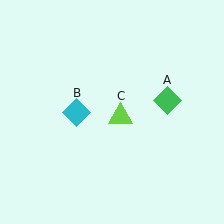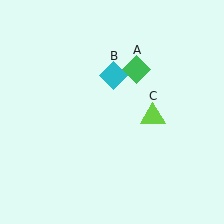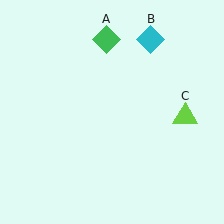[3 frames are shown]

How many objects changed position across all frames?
3 objects changed position: green diamond (object A), cyan diamond (object B), lime triangle (object C).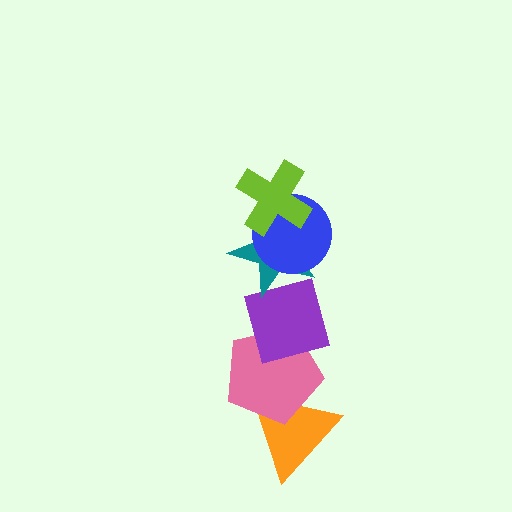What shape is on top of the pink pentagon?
The purple square is on top of the pink pentagon.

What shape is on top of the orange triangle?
The pink pentagon is on top of the orange triangle.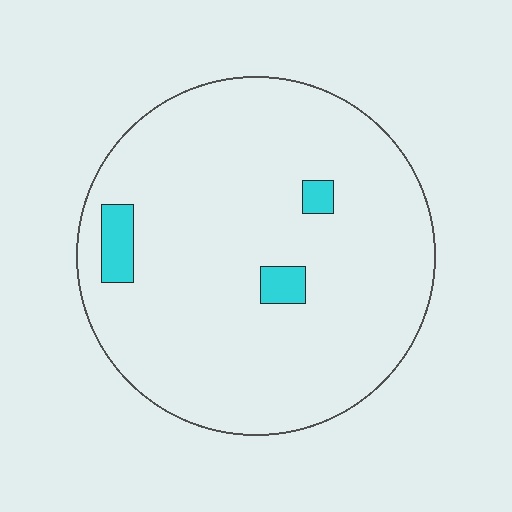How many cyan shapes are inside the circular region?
3.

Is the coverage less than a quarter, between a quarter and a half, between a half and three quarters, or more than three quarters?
Less than a quarter.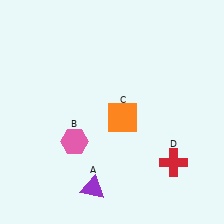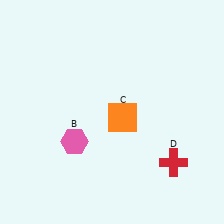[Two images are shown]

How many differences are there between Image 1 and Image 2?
There is 1 difference between the two images.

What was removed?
The purple triangle (A) was removed in Image 2.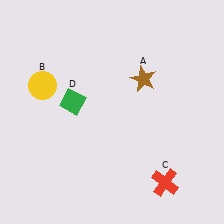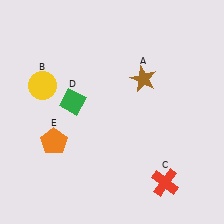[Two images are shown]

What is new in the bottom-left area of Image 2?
An orange pentagon (E) was added in the bottom-left area of Image 2.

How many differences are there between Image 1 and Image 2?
There is 1 difference between the two images.